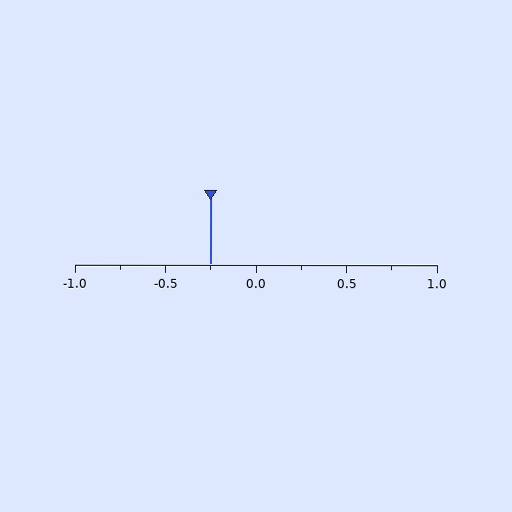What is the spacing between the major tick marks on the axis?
The major ticks are spaced 0.5 apart.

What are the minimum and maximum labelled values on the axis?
The axis runs from -1.0 to 1.0.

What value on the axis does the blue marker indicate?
The marker indicates approximately -0.25.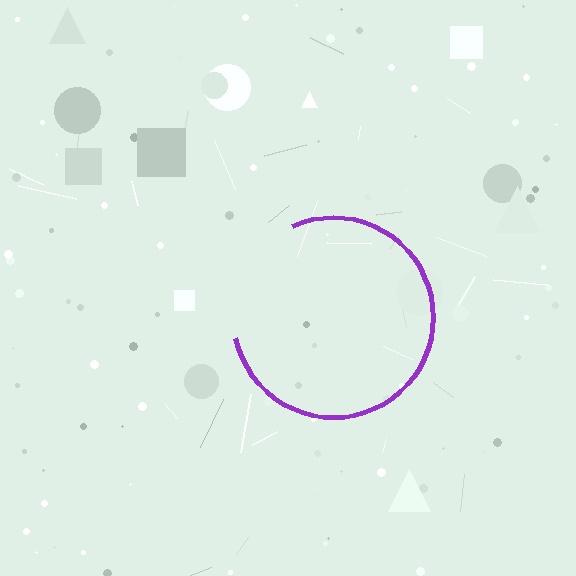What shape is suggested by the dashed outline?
The dashed outline suggests a circle.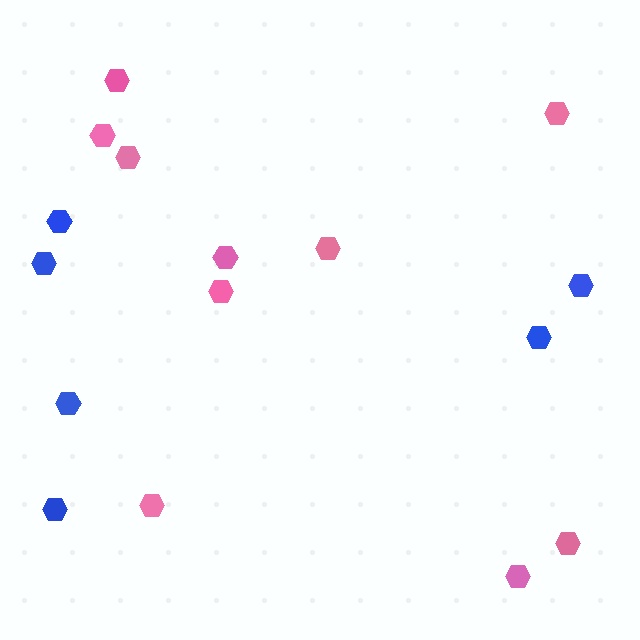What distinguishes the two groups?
There are 2 groups: one group of pink hexagons (10) and one group of blue hexagons (6).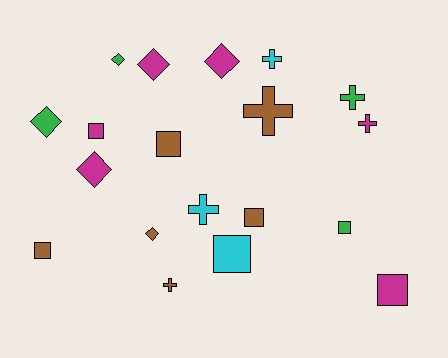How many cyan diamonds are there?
There are no cyan diamonds.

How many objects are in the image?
There are 19 objects.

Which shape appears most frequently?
Square, with 7 objects.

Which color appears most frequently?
Brown, with 6 objects.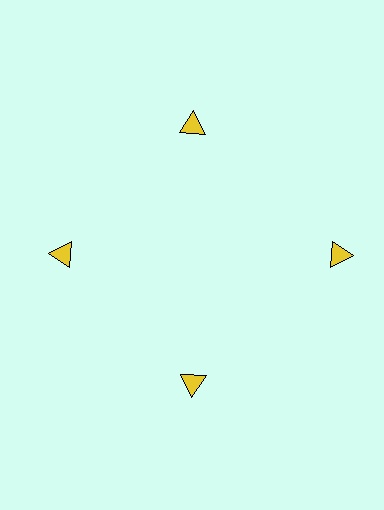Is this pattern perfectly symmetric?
No. The 4 yellow triangles are arranged in a ring, but one element near the 3 o'clock position is pushed outward from the center, breaking the 4-fold rotational symmetry.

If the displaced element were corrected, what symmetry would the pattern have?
It would have 4-fold rotational symmetry — the pattern would map onto itself every 90 degrees.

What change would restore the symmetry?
The symmetry would be restored by moving it inward, back onto the ring so that all 4 triangles sit at equal angles and equal distance from the center.